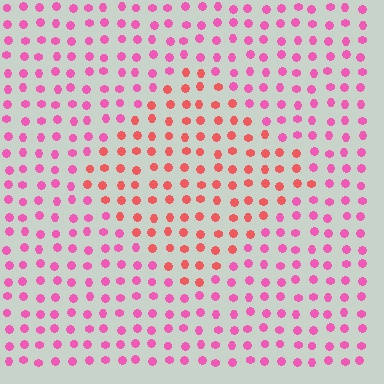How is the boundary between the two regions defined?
The boundary is defined purely by a slight shift in hue (about 36 degrees). Spacing, size, and orientation are identical on both sides.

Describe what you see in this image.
The image is filled with small pink elements in a uniform arrangement. A diamond-shaped region is visible where the elements are tinted to a slightly different hue, forming a subtle color boundary.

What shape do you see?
I see a diamond.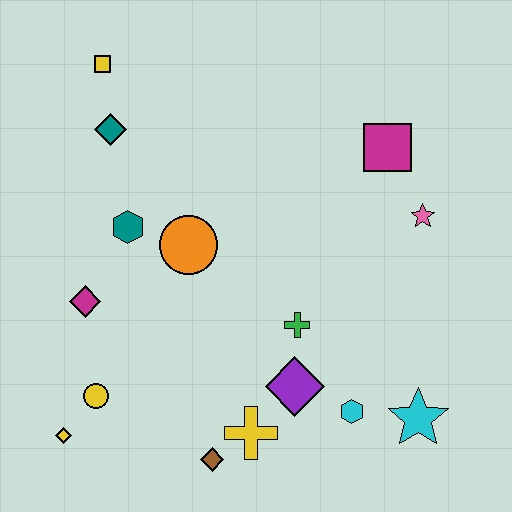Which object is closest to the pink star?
The magenta square is closest to the pink star.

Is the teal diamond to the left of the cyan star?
Yes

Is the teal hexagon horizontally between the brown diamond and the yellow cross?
No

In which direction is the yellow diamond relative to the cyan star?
The yellow diamond is to the left of the cyan star.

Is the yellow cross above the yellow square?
No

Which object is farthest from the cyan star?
The yellow square is farthest from the cyan star.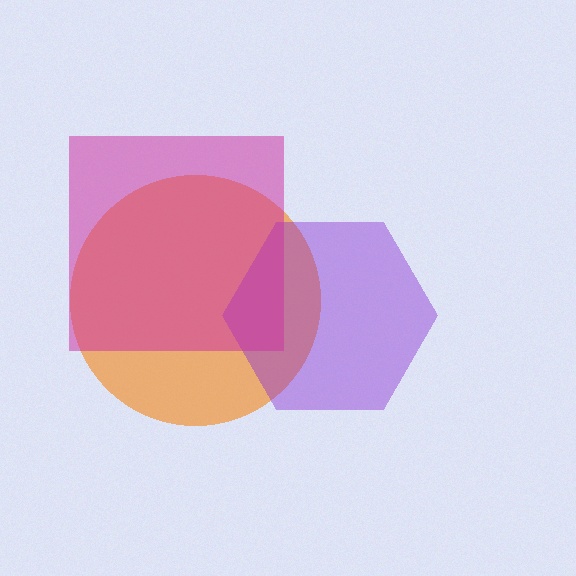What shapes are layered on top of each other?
The layered shapes are: an orange circle, a purple hexagon, a magenta square.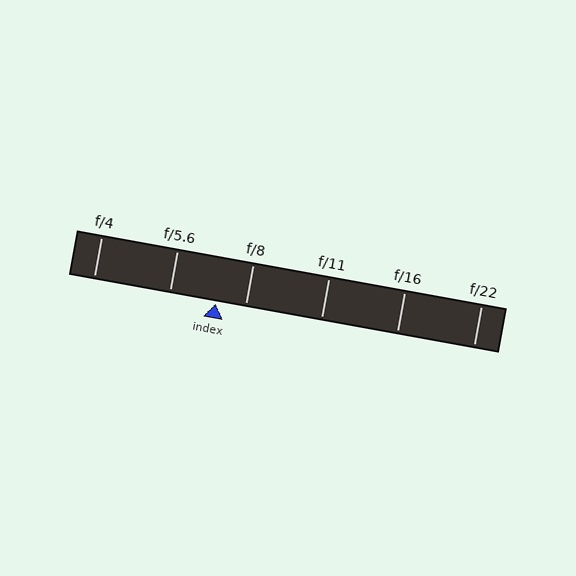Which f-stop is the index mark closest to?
The index mark is closest to f/8.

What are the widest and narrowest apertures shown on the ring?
The widest aperture shown is f/4 and the narrowest is f/22.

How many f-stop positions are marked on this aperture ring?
There are 6 f-stop positions marked.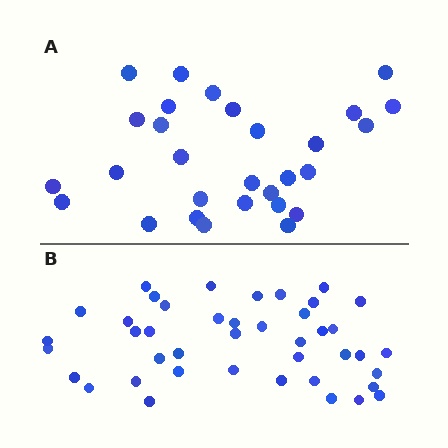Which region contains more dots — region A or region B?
Region B (the bottom region) has more dots.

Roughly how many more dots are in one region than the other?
Region B has approximately 15 more dots than region A.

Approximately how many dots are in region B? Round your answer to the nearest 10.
About 40 dots. (The exact count is 42, which rounds to 40.)